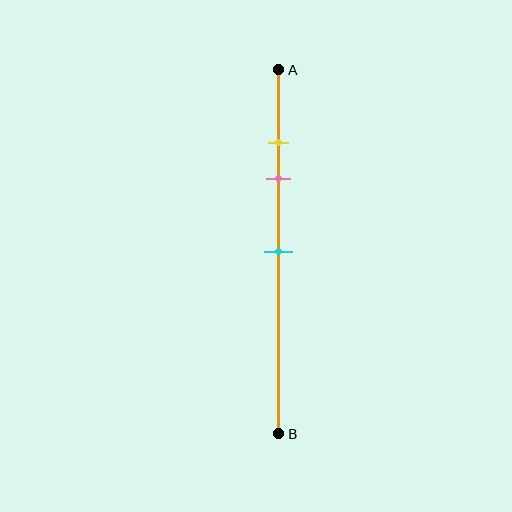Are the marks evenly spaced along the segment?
No, the marks are not evenly spaced.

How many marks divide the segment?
There are 3 marks dividing the segment.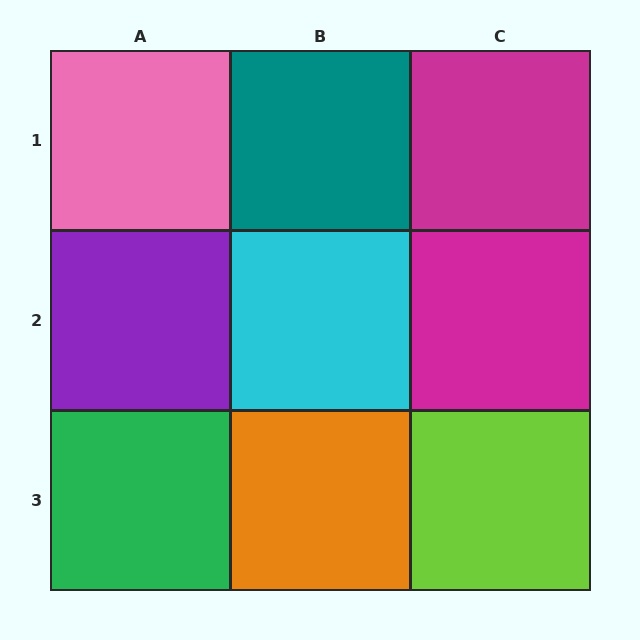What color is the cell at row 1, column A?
Pink.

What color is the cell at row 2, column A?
Purple.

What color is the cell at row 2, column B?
Cyan.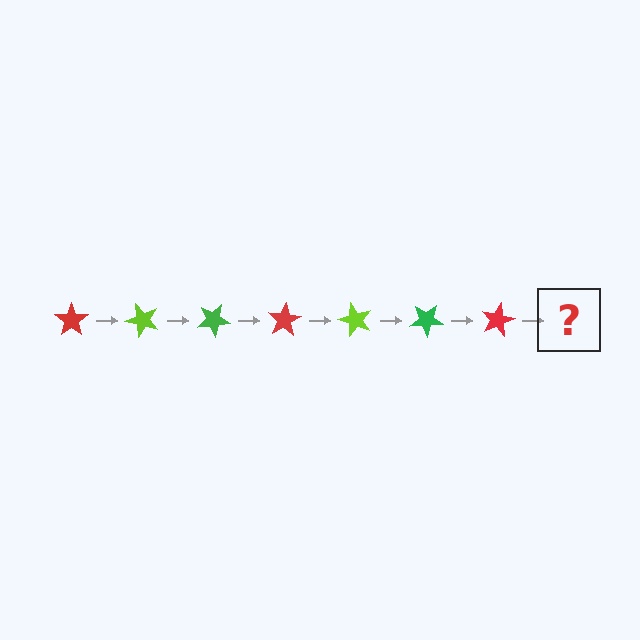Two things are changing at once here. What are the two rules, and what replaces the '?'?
The two rules are that it rotates 50 degrees each step and the color cycles through red, lime, and green. The '?' should be a lime star, rotated 350 degrees from the start.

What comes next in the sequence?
The next element should be a lime star, rotated 350 degrees from the start.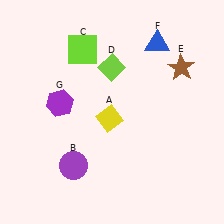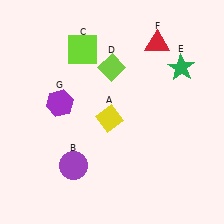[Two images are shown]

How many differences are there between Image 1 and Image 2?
There are 2 differences between the two images.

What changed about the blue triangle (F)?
In Image 1, F is blue. In Image 2, it changed to red.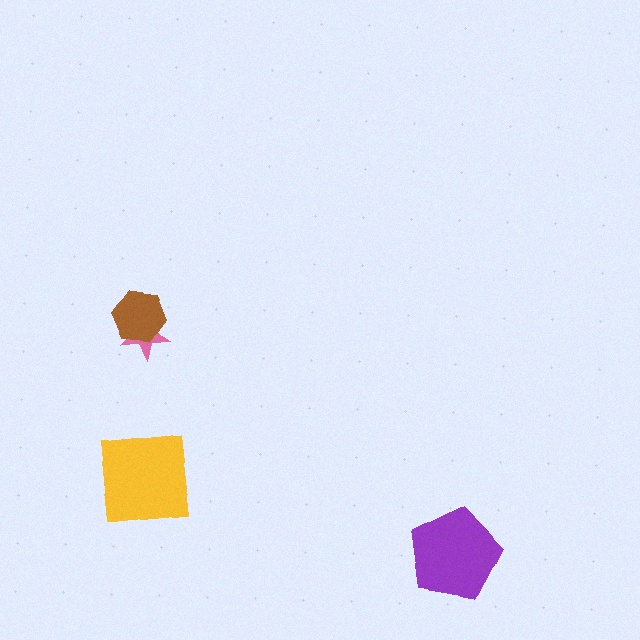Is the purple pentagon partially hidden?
No, no other shape covers it.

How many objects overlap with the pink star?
1 object overlaps with the pink star.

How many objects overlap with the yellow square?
0 objects overlap with the yellow square.